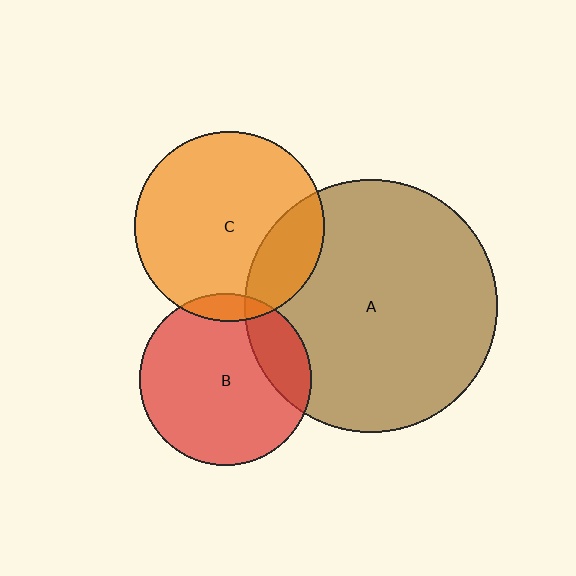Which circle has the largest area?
Circle A (brown).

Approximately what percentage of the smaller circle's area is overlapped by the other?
Approximately 10%.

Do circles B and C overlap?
Yes.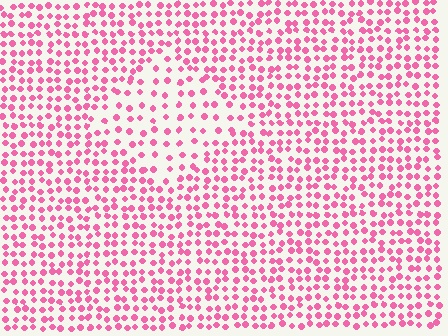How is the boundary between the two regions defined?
The boundary is defined by a change in element density (approximately 1.8x ratio). All elements are the same color, size, and shape.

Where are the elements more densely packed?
The elements are more densely packed outside the diamond boundary.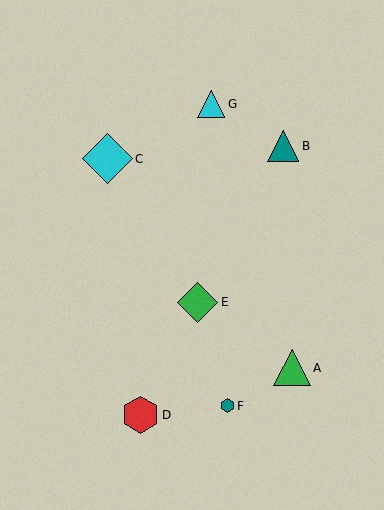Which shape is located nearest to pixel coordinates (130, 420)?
The red hexagon (labeled D) at (140, 415) is nearest to that location.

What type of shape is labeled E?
Shape E is a green diamond.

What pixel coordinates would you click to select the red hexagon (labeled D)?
Click at (140, 415) to select the red hexagon D.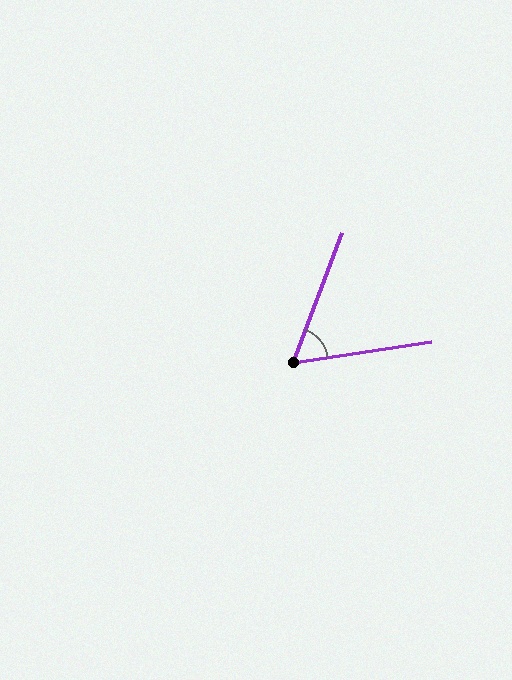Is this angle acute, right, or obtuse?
It is acute.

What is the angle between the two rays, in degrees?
Approximately 61 degrees.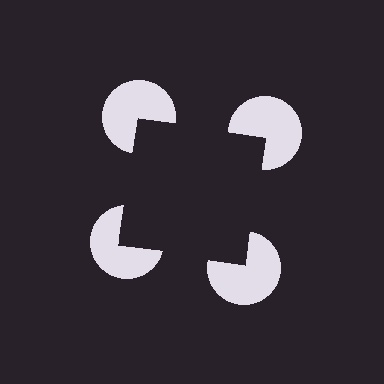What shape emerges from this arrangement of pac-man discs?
An illusory square — its edges are inferred from the aligned wedge cuts in the pac-man discs, not physically drawn.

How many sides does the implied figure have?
4 sides.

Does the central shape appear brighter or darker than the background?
It typically appears slightly darker than the background, even though no actual brightness change is drawn.